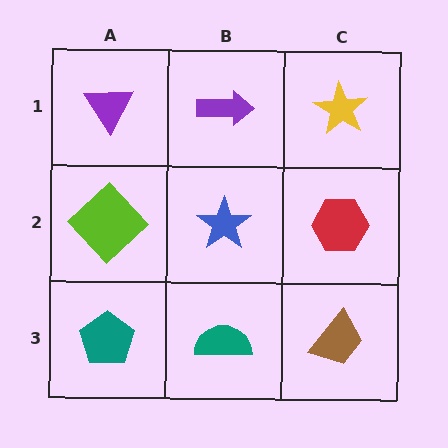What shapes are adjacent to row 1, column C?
A red hexagon (row 2, column C), a purple arrow (row 1, column B).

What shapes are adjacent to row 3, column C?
A red hexagon (row 2, column C), a teal semicircle (row 3, column B).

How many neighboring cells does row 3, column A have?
2.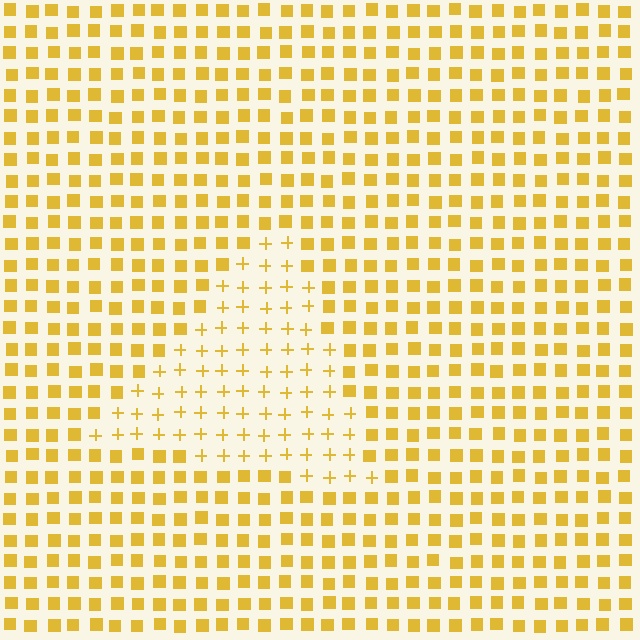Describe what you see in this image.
The image is filled with small yellow elements arranged in a uniform grid. A triangle-shaped region contains plus signs, while the surrounding area contains squares. The boundary is defined purely by the change in element shape.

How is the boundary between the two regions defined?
The boundary is defined by a change in element shape: plus signs inside vs. squares outside. All elements share the same color and spacing.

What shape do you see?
I see a triangle.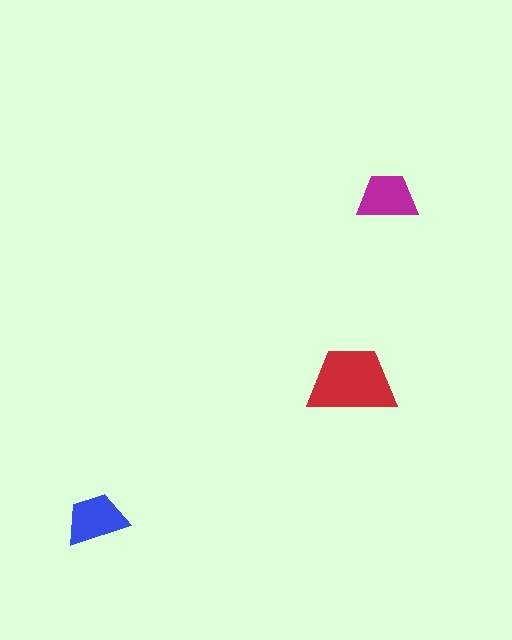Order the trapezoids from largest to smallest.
the red one, the blue one, the magenta one.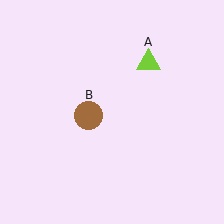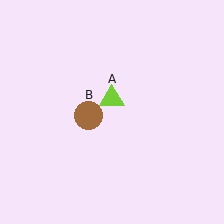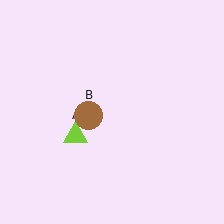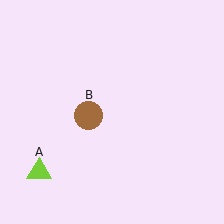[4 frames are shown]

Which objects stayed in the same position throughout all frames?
Brown circle (object B) remained stationary.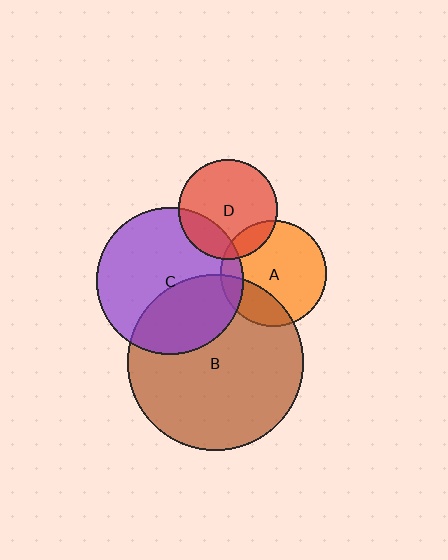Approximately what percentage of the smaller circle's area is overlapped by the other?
Approximately 25%.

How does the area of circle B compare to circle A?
Approximately 2.8 times.